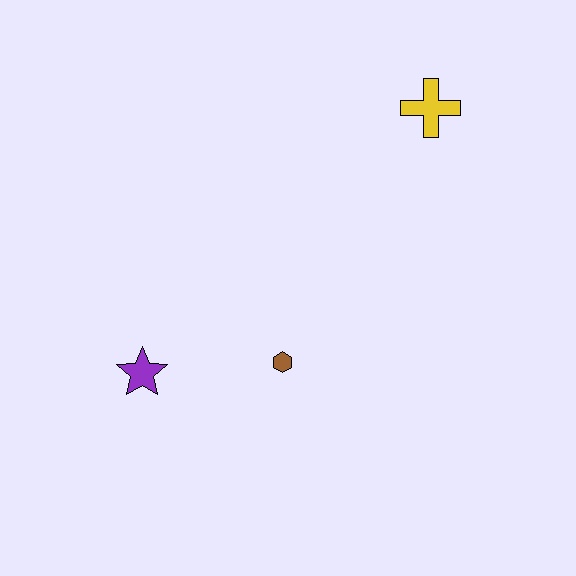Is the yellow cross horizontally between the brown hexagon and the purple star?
No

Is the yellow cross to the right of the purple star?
Yes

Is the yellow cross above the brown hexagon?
Yes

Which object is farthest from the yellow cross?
The purple star is farthest from the yellow cross.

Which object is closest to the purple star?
The brown hexagon is closest to the purple star.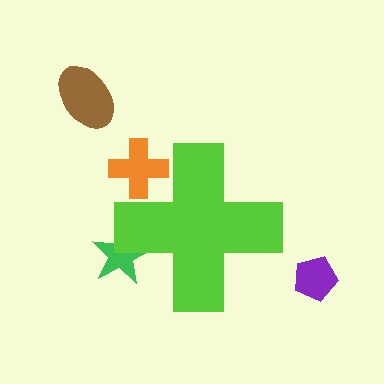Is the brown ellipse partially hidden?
No, the brown ellipse is fully visible.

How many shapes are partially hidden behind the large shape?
2 shapes are partially hidden.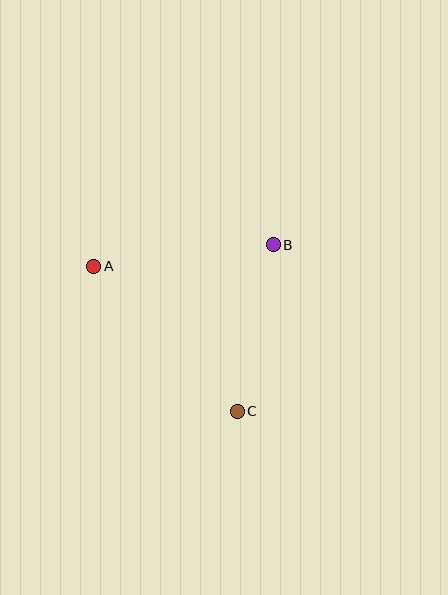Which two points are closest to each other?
Points B and C are closest to each other.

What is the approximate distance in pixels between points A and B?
The distance between A and B is approximately 181 pixels.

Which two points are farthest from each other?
Points A and C are farthest from each other.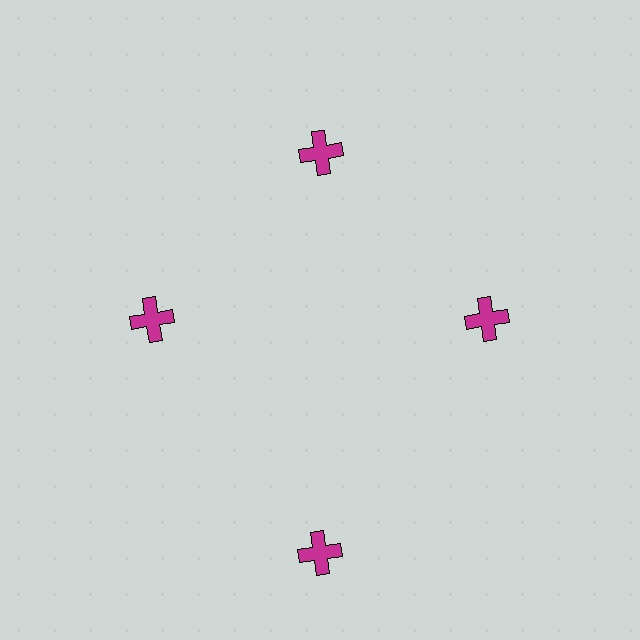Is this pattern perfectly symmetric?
No. The 4 magenta crosses are arranged in a ring, but one element near the 6 o'clock position is pushed outward from the center, breaking the 4-fold rotational symmetry.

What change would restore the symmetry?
The symmetry would be restored by moving it inward, back onto the ring so that all 4 crosses sit at equal angles and equal distance from the center.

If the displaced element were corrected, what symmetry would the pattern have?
It would have 4-fold rotational symmetry — the pattern would map onto itself every 90 degrees.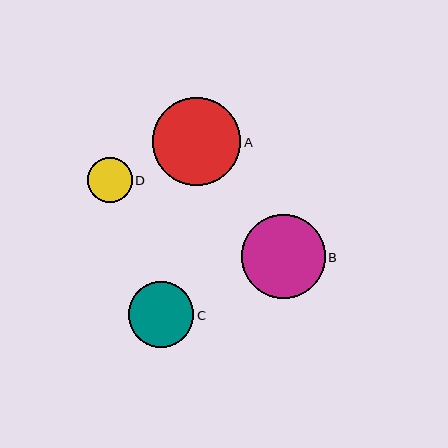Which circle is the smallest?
Circle D is the smallest with a size of approximately 45 pixels.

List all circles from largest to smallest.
From largest to smallest: A, B, C, D.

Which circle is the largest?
Circle A is the largest with a size of approximately 88 pixels.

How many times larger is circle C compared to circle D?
Circle C is approximately 1.5 times the size of circle D.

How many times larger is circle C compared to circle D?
Circle C is approximately 1.5 times the size of circle D.